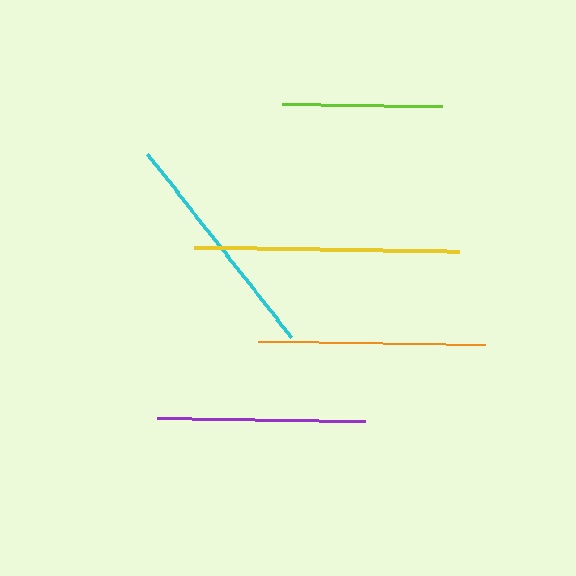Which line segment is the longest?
The yellow line is the longest at approximately 265 pixels.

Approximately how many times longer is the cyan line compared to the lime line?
The cyan line is approximately 1.4 times the length of the lime line.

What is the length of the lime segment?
The lime segment is approximately 161 pixels long.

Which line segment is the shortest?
The lime line is the shortest at approximately 161 pixels.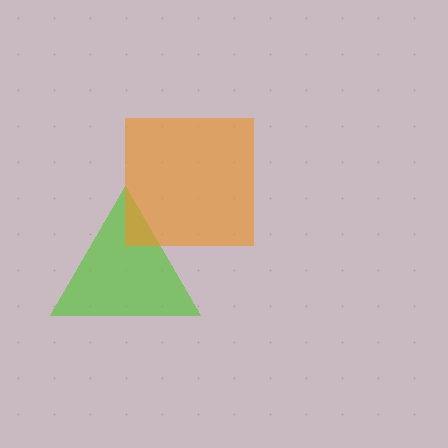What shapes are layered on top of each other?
The layered shapes are: a lime triangle, an orange square.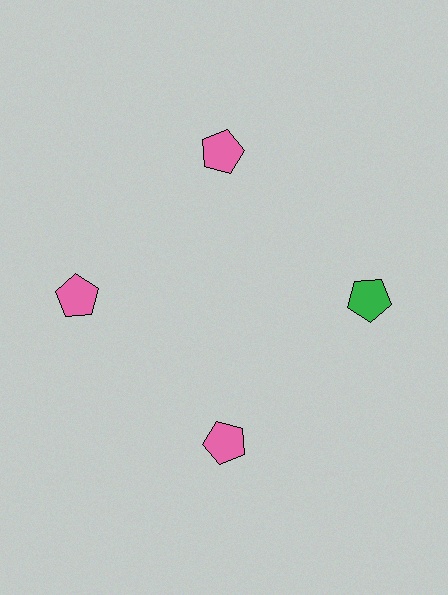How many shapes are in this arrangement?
There are 4 shapes arranged in a ring pattern.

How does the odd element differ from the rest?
It has a different color: green instead of pink.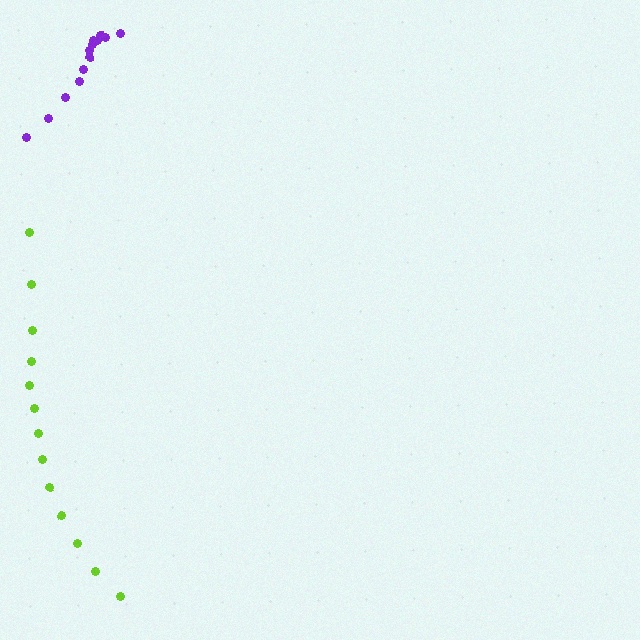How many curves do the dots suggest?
There are 2 distinct paths.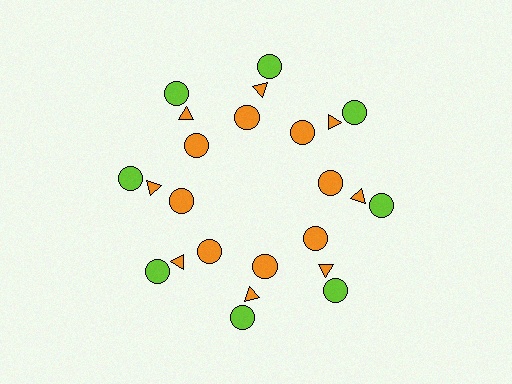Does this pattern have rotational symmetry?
Yes, this pattern has 8-fold rotational symmetry. It looks the same after rotating 45 degrees around the center.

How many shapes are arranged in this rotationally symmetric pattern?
There are 24 shapes, arranged in 8 groups of 3.